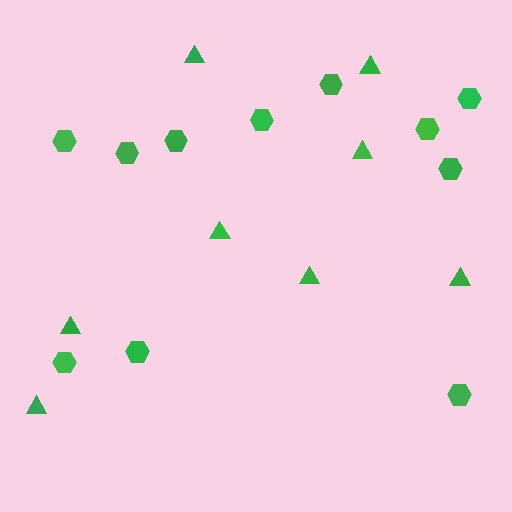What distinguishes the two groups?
There are 2 groups: one group of hexagons (11) and one group of triangles (8).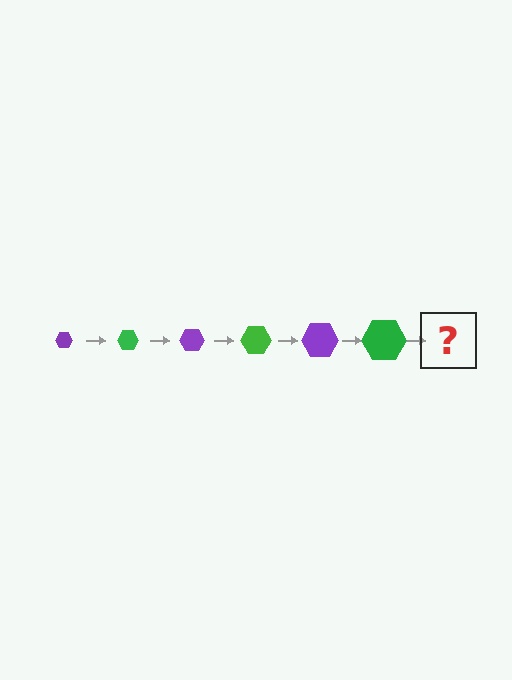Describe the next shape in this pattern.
It should be a purple hexagon, larger than the previous one.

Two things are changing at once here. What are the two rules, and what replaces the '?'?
The two rules are that the hexagon grows larger each step and the color cycles through purple and green. The '?' should be a purple hexagon, larger than the previous one.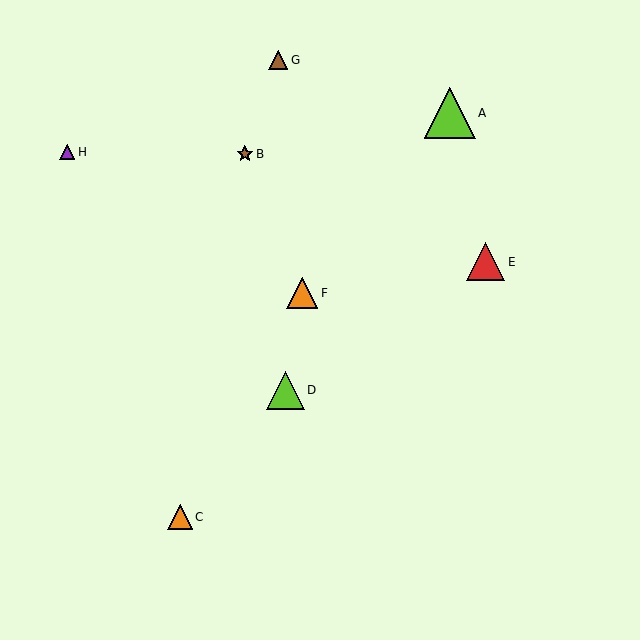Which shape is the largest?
The lime triangle (labeled A) is the largest.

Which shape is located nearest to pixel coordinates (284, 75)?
The brown triangle (labeled G) at (278, 60) is nearest to that location.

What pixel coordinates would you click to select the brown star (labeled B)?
Click at (245, 154) to select the brown star B.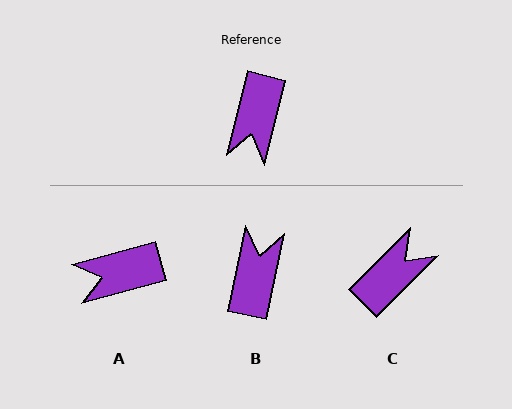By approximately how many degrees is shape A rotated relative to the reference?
Approximately 61 degrees clockwise.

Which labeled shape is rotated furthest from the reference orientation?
B, about 177 degrees away.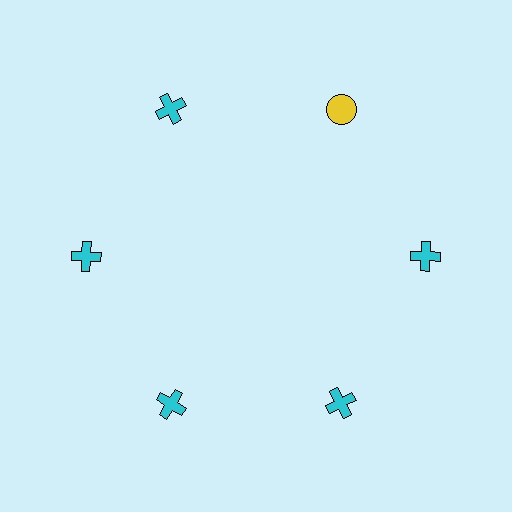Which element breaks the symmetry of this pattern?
The yellow circle at roughly the 1 o'clock position breaks the symmetry. All other shapes are cyan crosses.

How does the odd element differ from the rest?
It differs in both color (yellow instead of cyan) and shape (circle instead of cross).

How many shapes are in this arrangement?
There are 6 shapes arranged in a ring pattern.